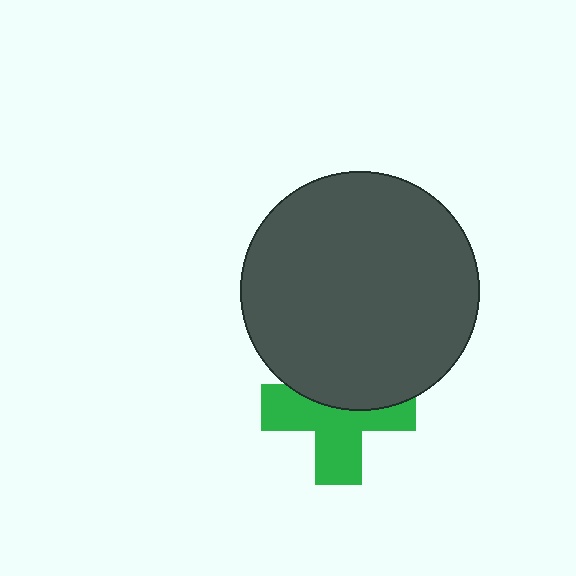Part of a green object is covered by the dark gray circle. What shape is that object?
It is a cross.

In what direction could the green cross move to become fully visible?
The green cross could move down. That would shift it out from behind the dark gray circle entirely.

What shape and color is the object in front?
The object in front is a dark gray circle.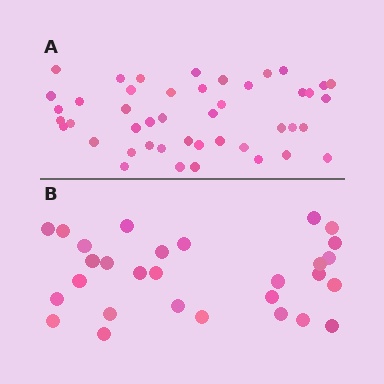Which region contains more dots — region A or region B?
Region A (the top region) has more dots.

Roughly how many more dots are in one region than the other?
Region A has approximately 15 more dots than region B.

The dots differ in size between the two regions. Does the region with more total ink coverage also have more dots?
No. Region B has more total ink coverage because its dots are larger, but region A actually contains more individual dots. Total area can be misleading — the number of items is what matters here.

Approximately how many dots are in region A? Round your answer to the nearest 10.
About 40 dots. (The exact count is 45, which rounds to 40.)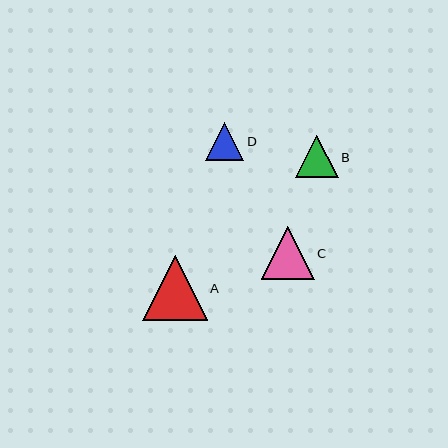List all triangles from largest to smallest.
From largest to smallest: A, C, B, D.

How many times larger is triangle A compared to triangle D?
Triangle A is approximately 1.7 times the size of triangle D.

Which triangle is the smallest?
Triangle D is the smallest with a size of approximately 38 pixels.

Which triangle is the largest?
Triangle A is the largest with a size of approximately 65 pixels.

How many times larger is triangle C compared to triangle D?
Triangle C is approximately 1.4 times the size of triangle D.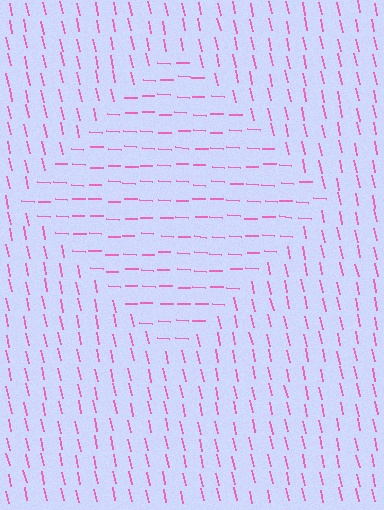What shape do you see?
I see a diamond.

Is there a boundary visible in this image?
Yes, there is a texture boundary formed by a change in line orientation.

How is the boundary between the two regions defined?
The boundary is defined purely by a change in line orientation (approximately 75 degrees difference). All lines are the same color and thickness.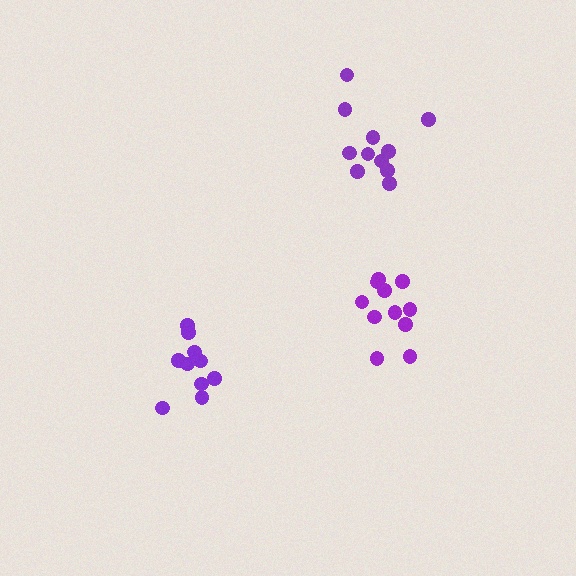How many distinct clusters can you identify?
There are 3 distinct clusters.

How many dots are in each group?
Group 1: 11 dots, Group 2: 11 dots, Group 3: 11 dots (33 total).